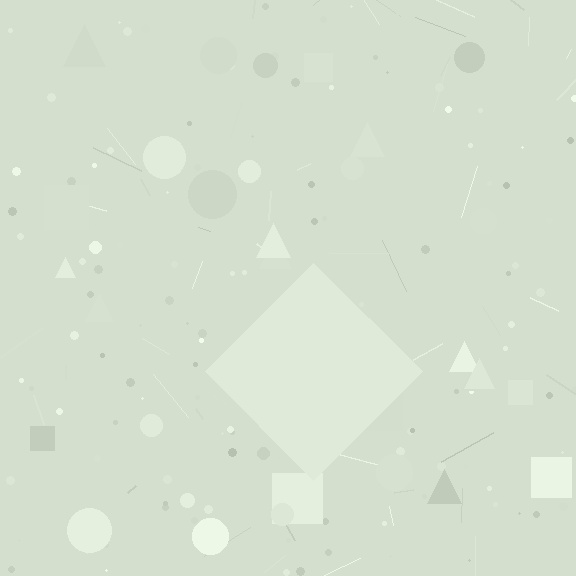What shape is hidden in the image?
A diamond is hidden in the image.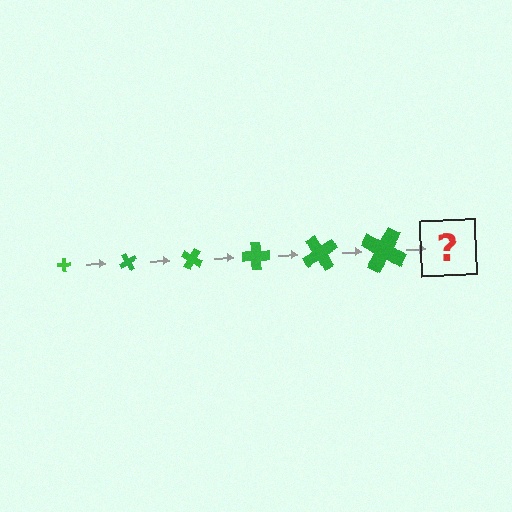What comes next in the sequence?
The next element should be a cross, larger than the previous one and rotated 360 degrees from the start.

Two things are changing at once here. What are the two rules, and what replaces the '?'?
The two rules are that the cross grows larger each step and it rotates 60 degrees each step. The '?' should be a cross, larger than the previous one and rotated 360 degrees from the start.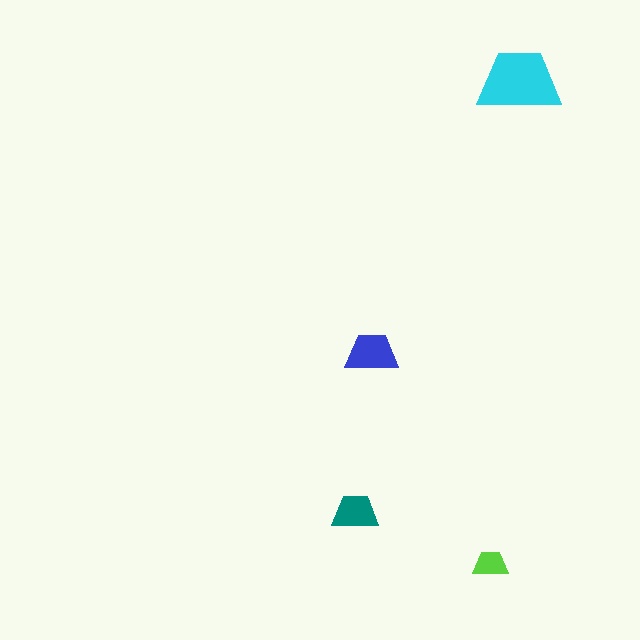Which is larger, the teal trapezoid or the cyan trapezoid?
The cyan one.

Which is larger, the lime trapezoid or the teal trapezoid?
The teal one.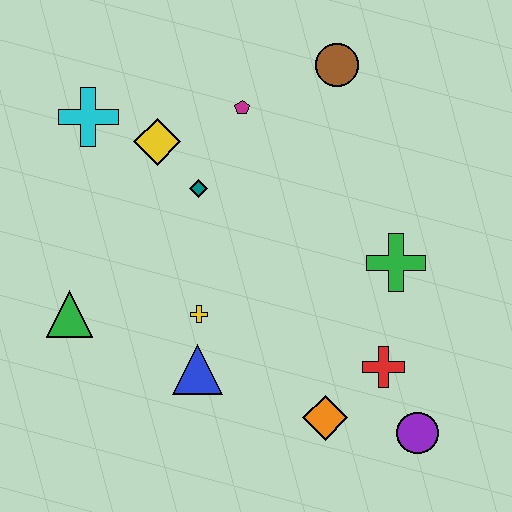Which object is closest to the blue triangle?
The yellow cross is closest to the blue triangle.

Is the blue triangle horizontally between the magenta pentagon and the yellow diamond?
Yes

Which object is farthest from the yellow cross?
The brown circle is farthest from the yellow cross.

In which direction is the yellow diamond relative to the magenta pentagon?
The yellow diamond is to the left of the magenta pentagon.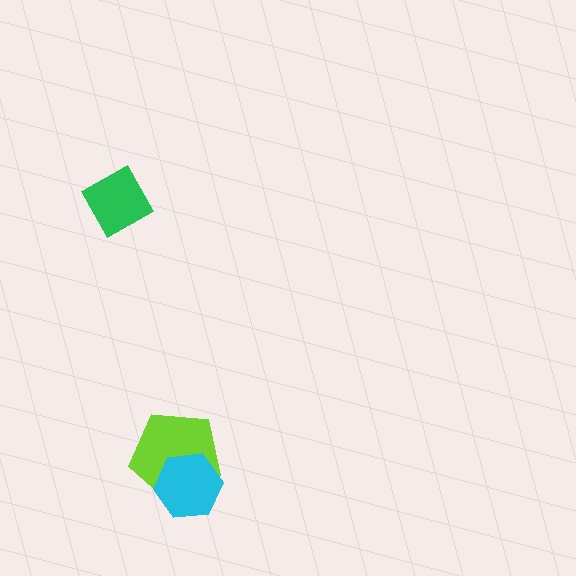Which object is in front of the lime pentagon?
The cyan hexagon is in front of the lime pentagon.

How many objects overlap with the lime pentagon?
1 object overlaps with the lime pentagon.